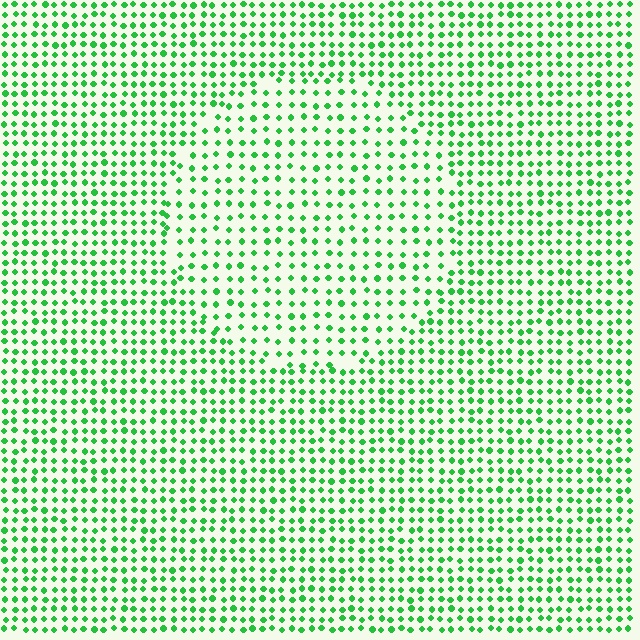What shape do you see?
I see a circle.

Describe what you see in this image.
The image contains small green elements arranged at two different densities. A circle-shaped region is visible where the elements are less densely packed than the surrounding area.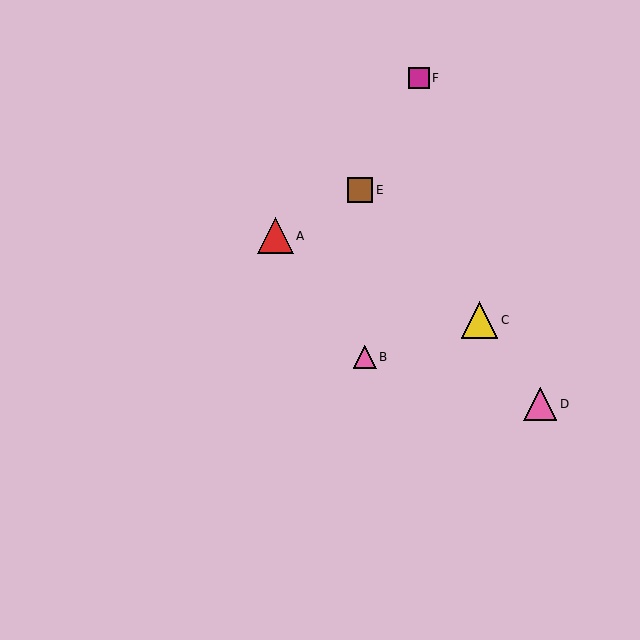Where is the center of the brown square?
The center of the brown square is at (360, 190).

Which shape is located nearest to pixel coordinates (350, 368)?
The pink triangle (labeled B) at (365, 357) is nearest to that location.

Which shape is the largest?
The yellow triangle (labeled C) is the largest.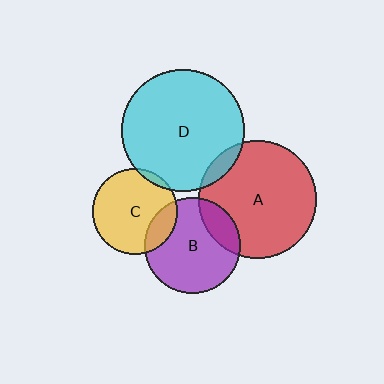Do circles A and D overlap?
Yes.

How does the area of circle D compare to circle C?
Approximately 2.0 times.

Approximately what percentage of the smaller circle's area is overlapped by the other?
Approximately 5%.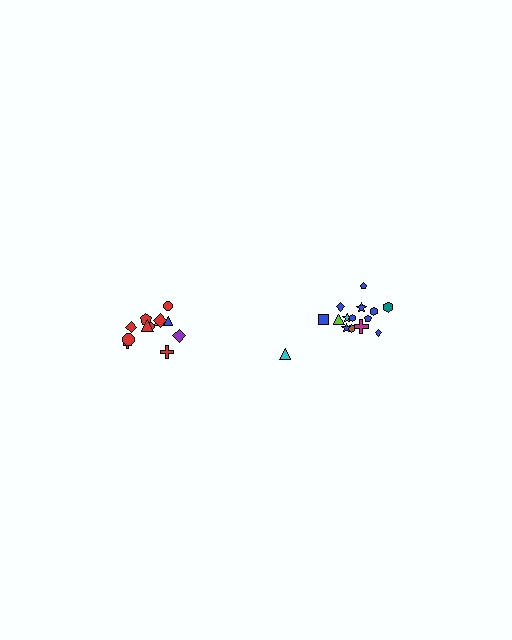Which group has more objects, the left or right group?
The right group.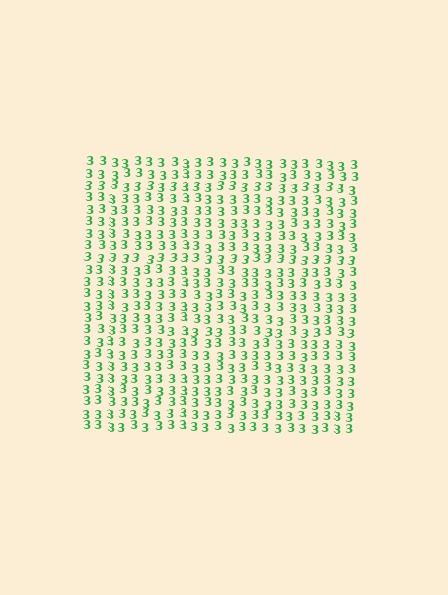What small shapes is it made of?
It is made of small digit 3's.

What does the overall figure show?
The overall figure shows a square.